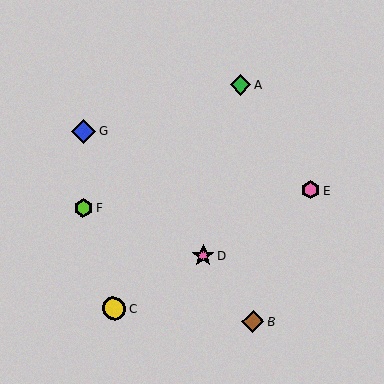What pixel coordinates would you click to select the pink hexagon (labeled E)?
Click at (311, 190) to select the pink hexagon E.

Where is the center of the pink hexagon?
The center of the pink hexagon is at (311, 190).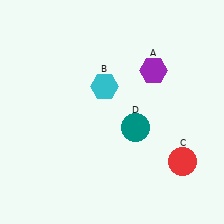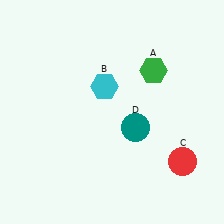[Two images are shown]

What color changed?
The hexagon (A) changed from purple in Image 1 to green in Image 2.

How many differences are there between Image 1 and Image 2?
There is 1 difference between the two images.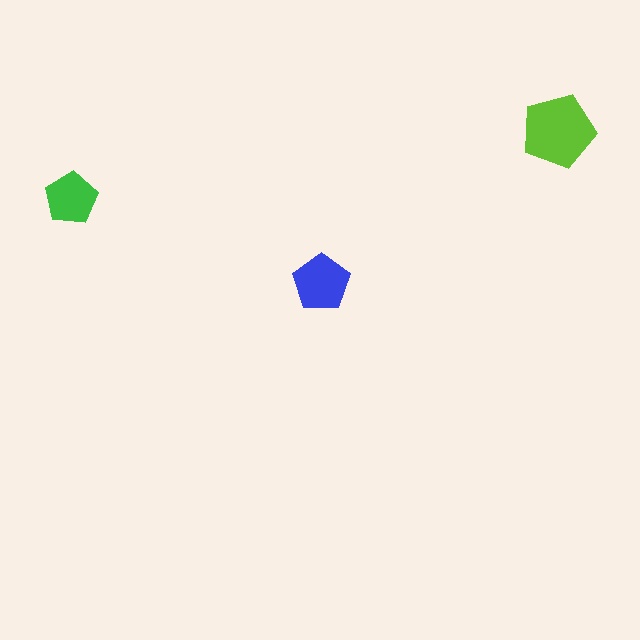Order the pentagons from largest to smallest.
the lime one, the blue one, the green one.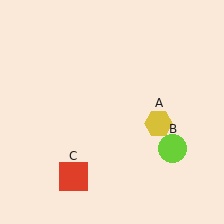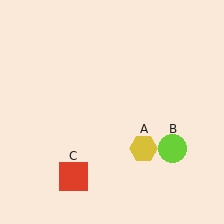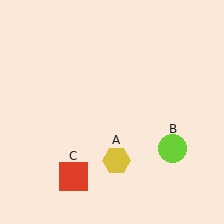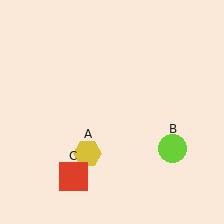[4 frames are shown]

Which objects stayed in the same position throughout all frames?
Lime circle (object B) and red square (object C) remained stationary.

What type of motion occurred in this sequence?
The yellow hexagon (object A) rotated clockwise around the center of the scene.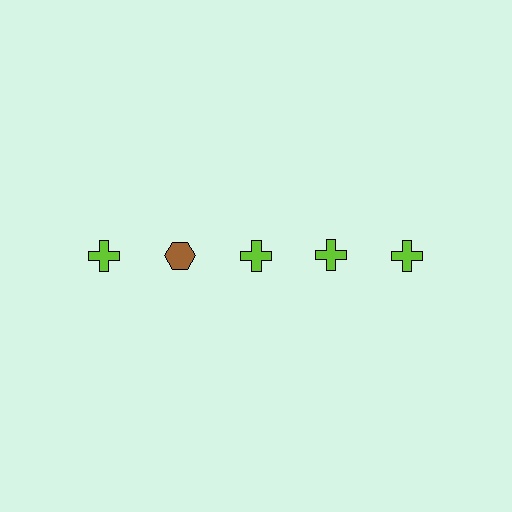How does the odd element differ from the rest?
It differs in both color (brown instead of lime) and shape (hexagon instead of cross).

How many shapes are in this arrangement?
There are 5 shapes arranged in a grid pattern.